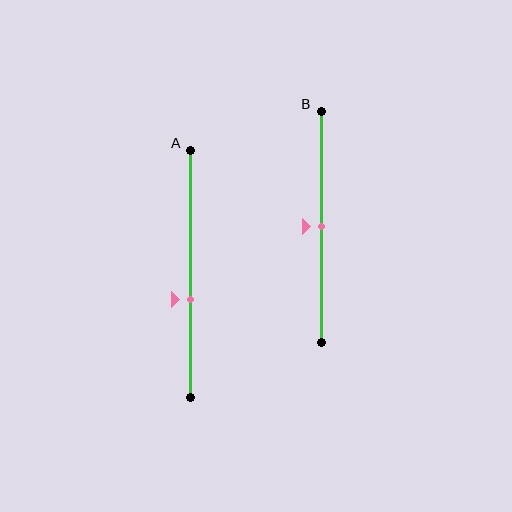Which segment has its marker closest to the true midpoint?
Segment B has its marker closest to the true midpoint.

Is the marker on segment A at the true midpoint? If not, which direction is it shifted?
No, the marker on segment A is shifted downward by about 10% of the segment length.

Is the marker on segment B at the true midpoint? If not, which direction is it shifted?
Yes, the marker on segment B is at the true midpoint.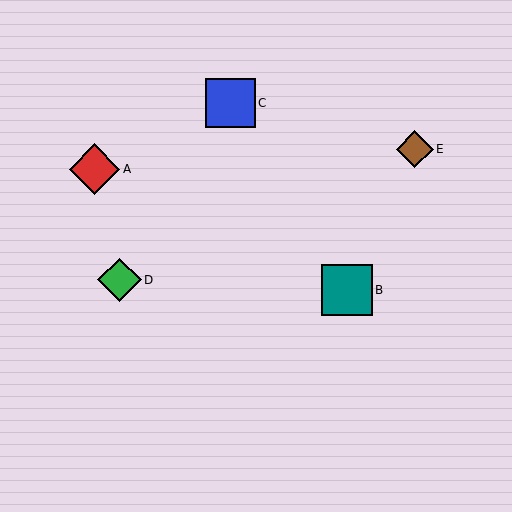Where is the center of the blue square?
The center of the blue square is at (230, 103).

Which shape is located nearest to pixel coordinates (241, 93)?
The blue square (labeled C) at (230, 103) is nearest to that location.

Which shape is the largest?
The teal square (labeled B) is the largest.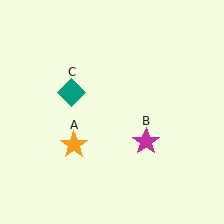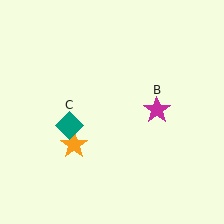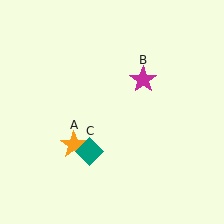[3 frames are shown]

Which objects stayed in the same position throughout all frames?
Orange star (object A) remained stationary.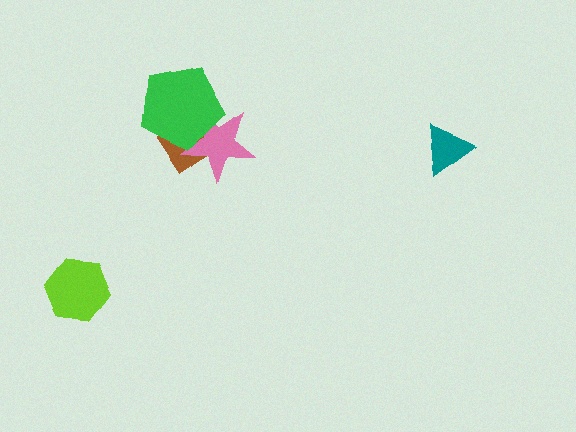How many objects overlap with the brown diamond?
2 objects overlap with the brown diamond.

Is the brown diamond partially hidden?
Yes, it is partially covered by another shape.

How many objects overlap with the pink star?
2 objects overlap with the pink star.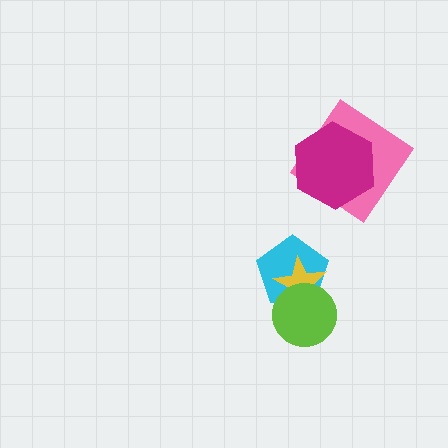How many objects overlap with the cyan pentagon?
2 objects overlap with the cyan pentagon.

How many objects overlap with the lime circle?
2 objects overlap with the lime circle.